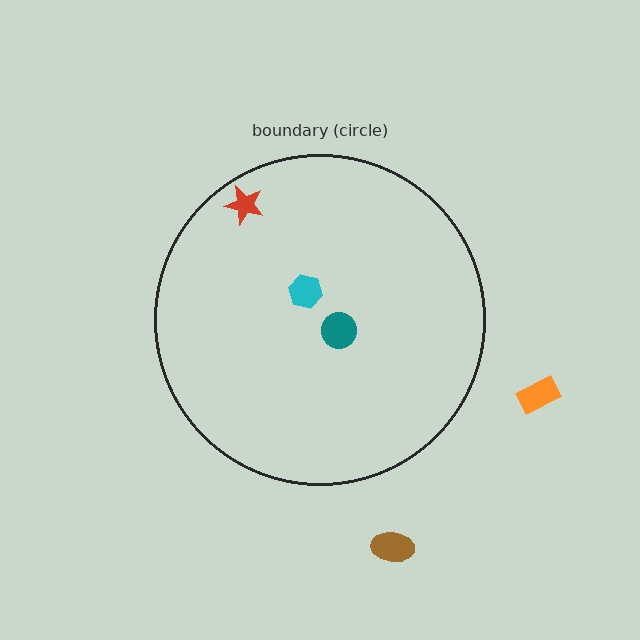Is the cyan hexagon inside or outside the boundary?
Inside.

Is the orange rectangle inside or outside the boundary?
Outside.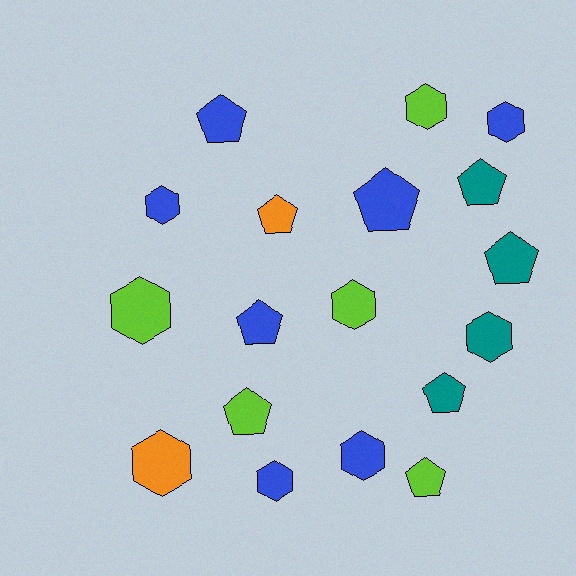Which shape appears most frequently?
Hexagon, with 9 objects.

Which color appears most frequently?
Blue, with 7 objects.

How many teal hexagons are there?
There is 1 teal hexagon.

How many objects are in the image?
There are 18 objects.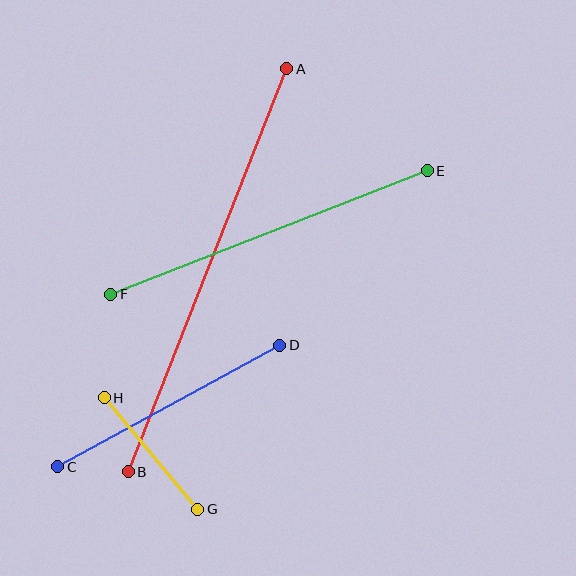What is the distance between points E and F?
The distance is approximately 340 pixels.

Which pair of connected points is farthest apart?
Points A and B are farthest apart.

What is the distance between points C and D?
The distance is approximately 253 pixels.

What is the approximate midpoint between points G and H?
The midpoint is at approximately (151, 453) pixels.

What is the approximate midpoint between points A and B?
The midpoint is at approximately (208, 270) pixels.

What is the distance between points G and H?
The distance is approximately 145 pixels.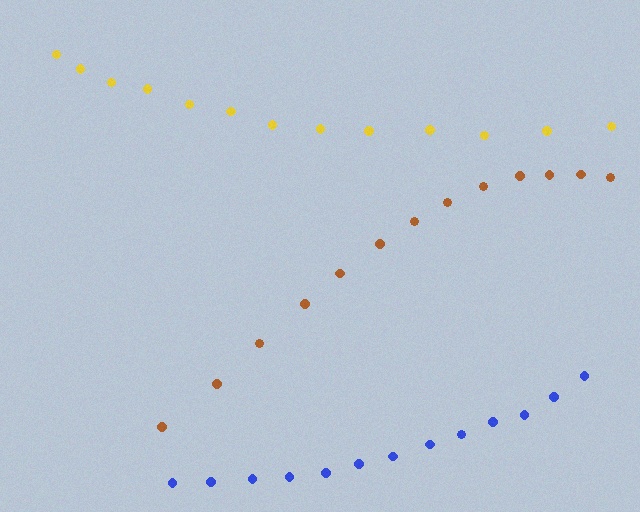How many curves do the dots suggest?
There are 3 distinct paths.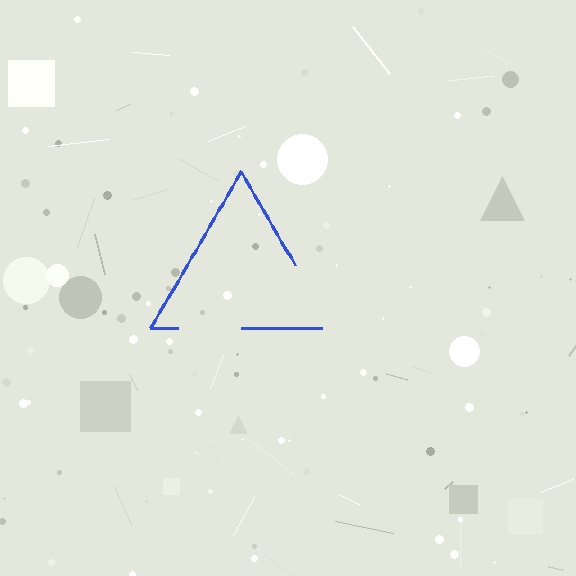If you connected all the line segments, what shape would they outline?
They would outline a triangle.